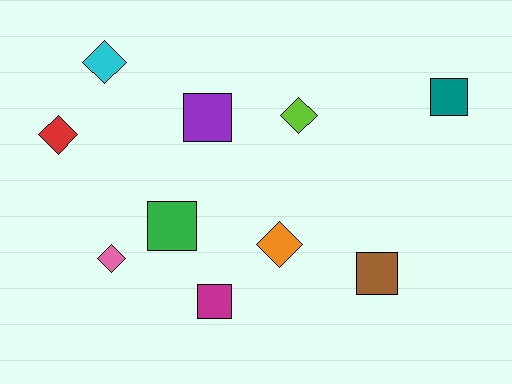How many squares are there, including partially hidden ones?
There are 5 squares.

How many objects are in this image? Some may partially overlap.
There are 10 objects.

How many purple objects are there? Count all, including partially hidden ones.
There is 1 purple object.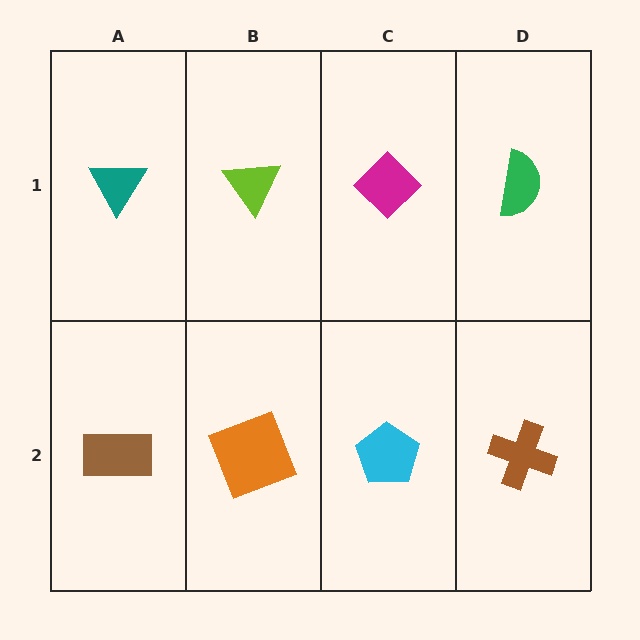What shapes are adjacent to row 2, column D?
A green semicircle (row 1, column D), a cyan pentagon (row 2, column C).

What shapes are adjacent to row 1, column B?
An orange square (row 2, column B), a teal triangle (row 1, column A), a magenta diamond (row 1, column C).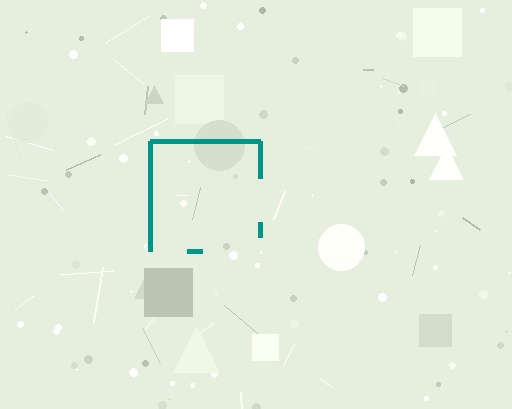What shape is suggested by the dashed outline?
The dashed outline suggests a square.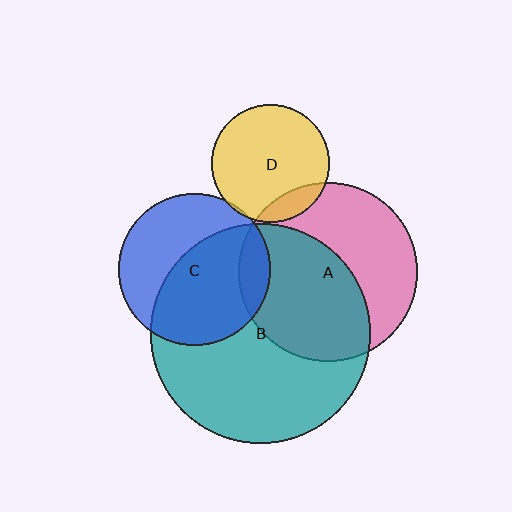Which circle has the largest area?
Circle B (teal).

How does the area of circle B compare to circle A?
Approximately 1.5 times.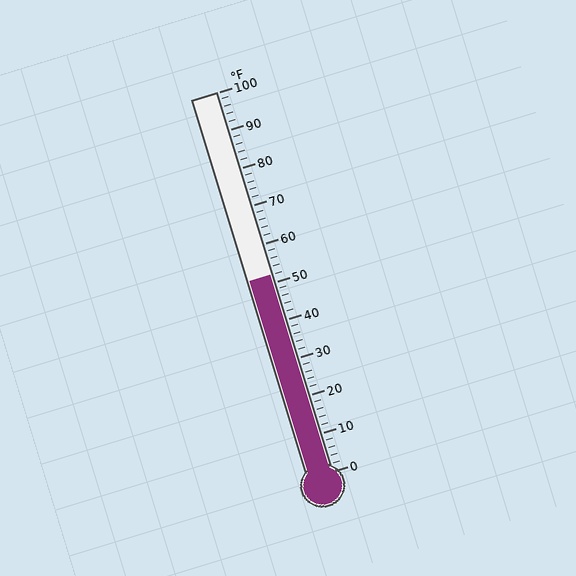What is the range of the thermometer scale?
The thermometer scale ranges from 0°F to 100°F.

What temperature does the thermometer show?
The thermometer shows approximately 52°F.